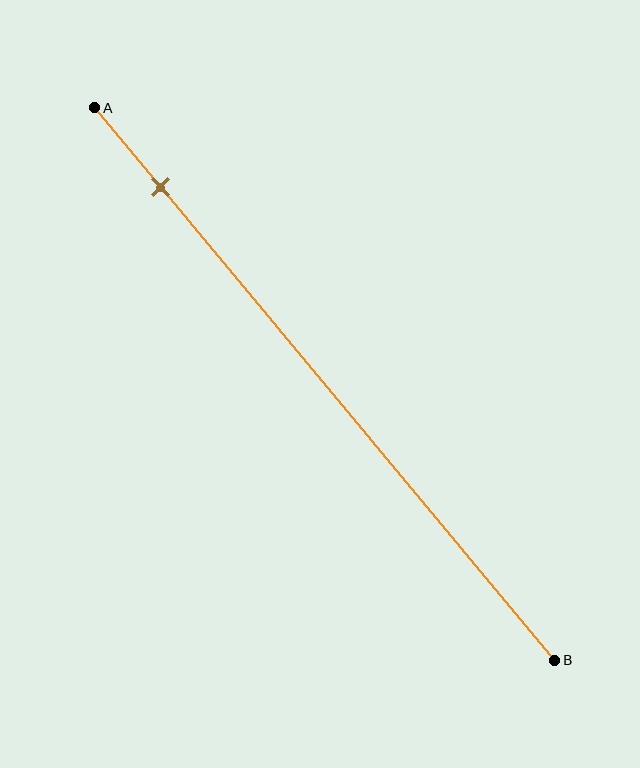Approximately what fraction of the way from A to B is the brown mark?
The brown mark is approximately 15% of the way from A to B.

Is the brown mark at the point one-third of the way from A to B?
No, the mark is at about 15% from A, not at the 33% one-third point.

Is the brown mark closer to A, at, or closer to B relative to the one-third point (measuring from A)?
The brown mark is closer to point A than the one-third point of segment AB.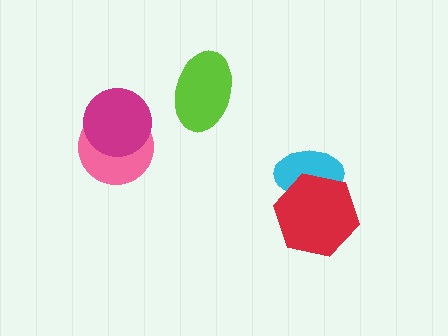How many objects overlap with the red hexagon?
1 object overlaps with the red hexagon.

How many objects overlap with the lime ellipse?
0 objects overlap with the lime ellipse.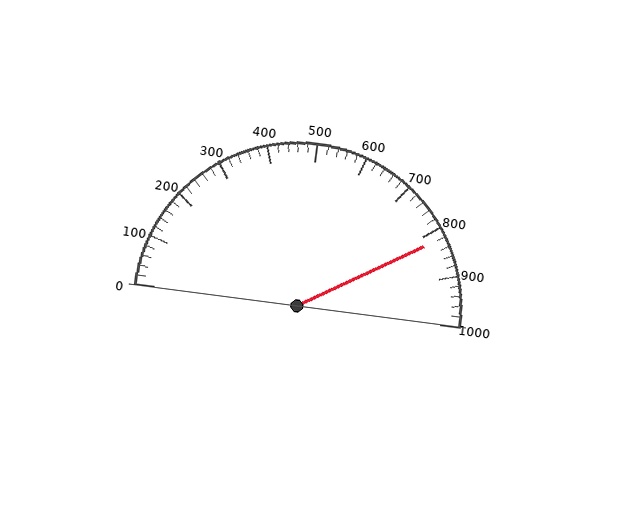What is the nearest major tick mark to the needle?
The nearest major tick mark is 800.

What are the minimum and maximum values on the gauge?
The gauge ranges from 0 to 1000.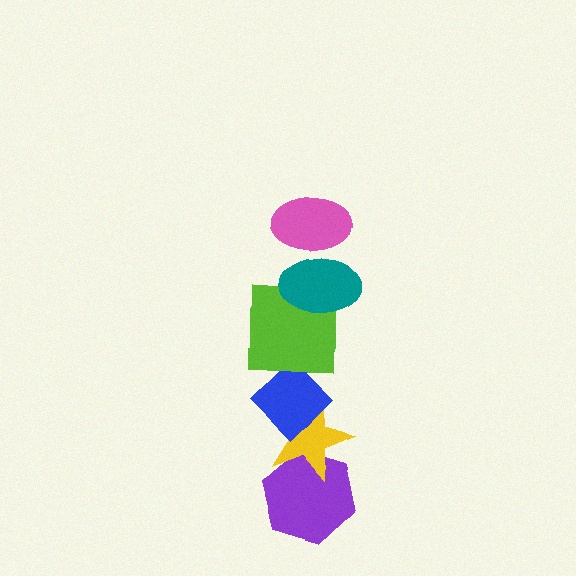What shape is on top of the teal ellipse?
The pink ellipse is on top of the teal ellipse.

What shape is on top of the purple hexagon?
The yellow star is on top of the purple hexagon.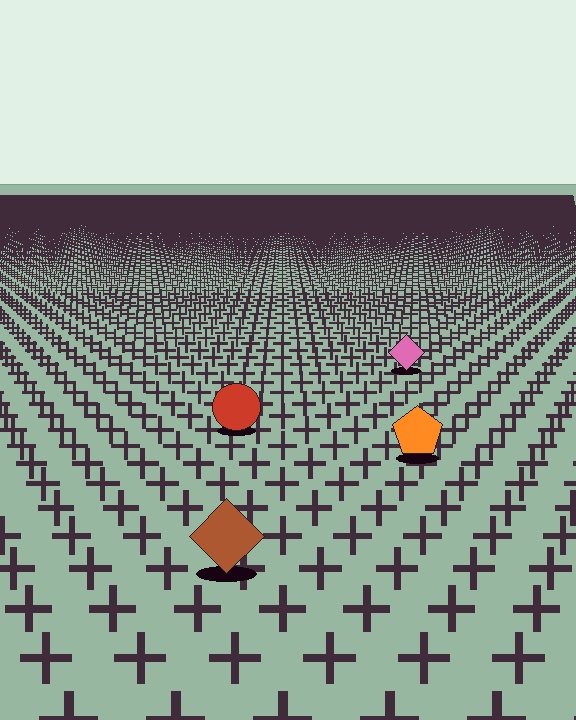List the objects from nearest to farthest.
From nearest to farthest: the brown diamond, the orange pentagon, the red circle, the pink diamond.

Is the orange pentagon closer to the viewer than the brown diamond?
No. The brown diamond is closer — you can tell from the texture gradient: the ground texture is coarser near it.